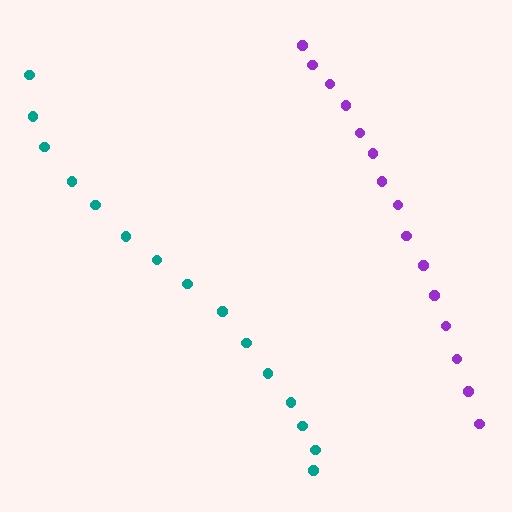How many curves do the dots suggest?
There are 2 distinct paths.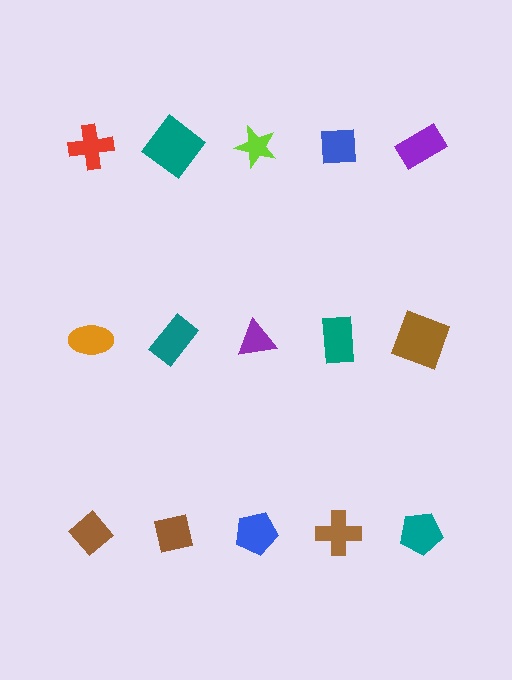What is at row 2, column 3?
A purple triangle.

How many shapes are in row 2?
5 shapes.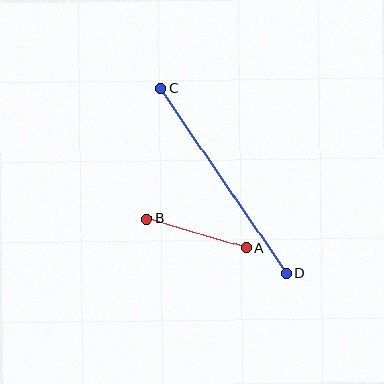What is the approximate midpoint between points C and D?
The midpoint is at approximately (223, 181) pixels.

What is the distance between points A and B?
The distance is approximately 103 pixels.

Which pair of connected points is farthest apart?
Points C and D are farthest apart.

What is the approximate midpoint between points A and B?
The midpoint is at approximately (196, 234) pixels.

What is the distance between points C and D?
The distance is approximately 223 pixels.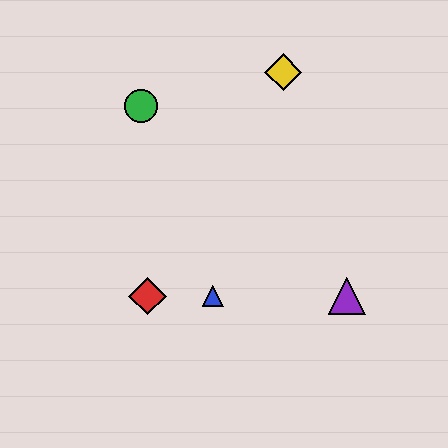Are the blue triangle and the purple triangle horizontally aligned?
Yes, both are at y≈296.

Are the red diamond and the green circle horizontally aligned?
No, the red diamond is at y≈296 and the green circle is at y≈106.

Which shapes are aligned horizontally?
The red diamond, the blue triangle, the purple triangle are aligned horizontally.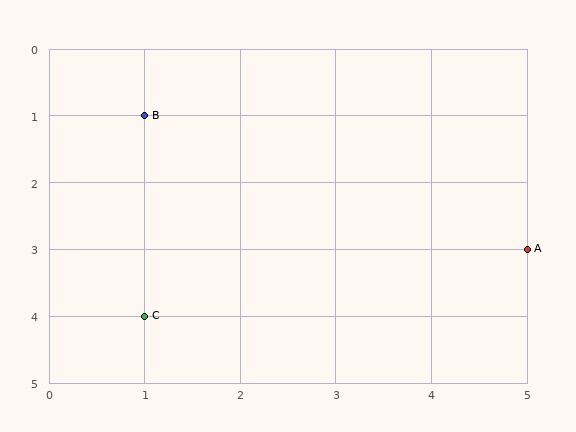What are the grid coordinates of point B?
Point B is at grid coordinates (1, 1).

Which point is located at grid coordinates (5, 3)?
Point A is at (5, 3).